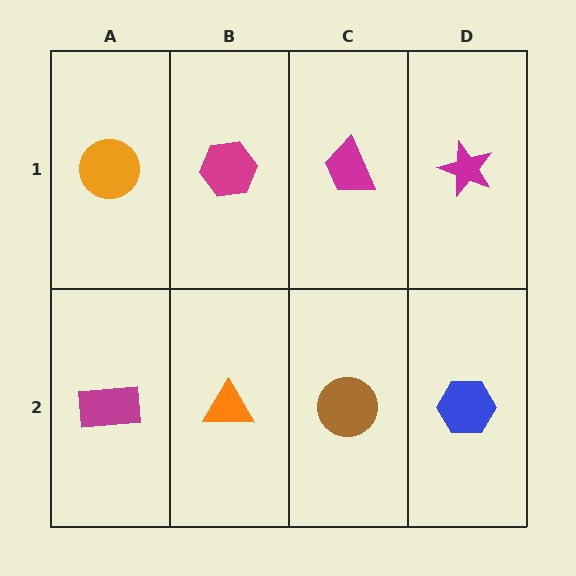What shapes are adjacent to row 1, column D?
A blue hexagon (row 2, column D), a magenta trapezoid (row 1, column C).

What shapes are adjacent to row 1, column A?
A magenta rectangle (row 2, column A), a magenta hexagon (row 1, column B).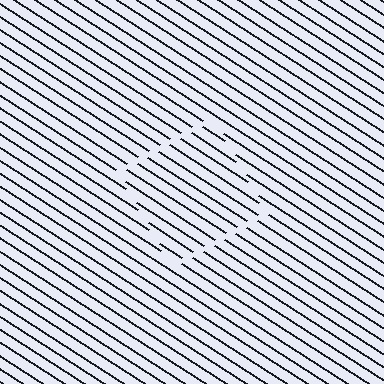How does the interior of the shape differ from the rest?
The interior of the shape contains the same grating, shifted by half a period — the contour is defined by the phase discontinuity where line-ends from the inner and outer gratings abut.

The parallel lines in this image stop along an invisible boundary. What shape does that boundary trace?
An illusory square. The interior of the shape contains the same grating, shifted by half a period — the contour is defined by the phase discontinuity where line-ends from the inner and outer gratings abut.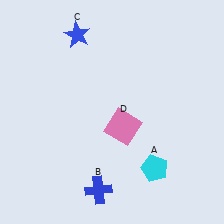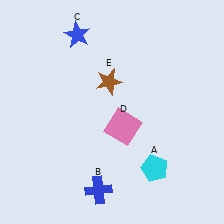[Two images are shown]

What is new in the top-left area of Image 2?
A brown star (E) was added in the top-left area of Image 2.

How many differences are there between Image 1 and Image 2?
There is 1 difference between the two images.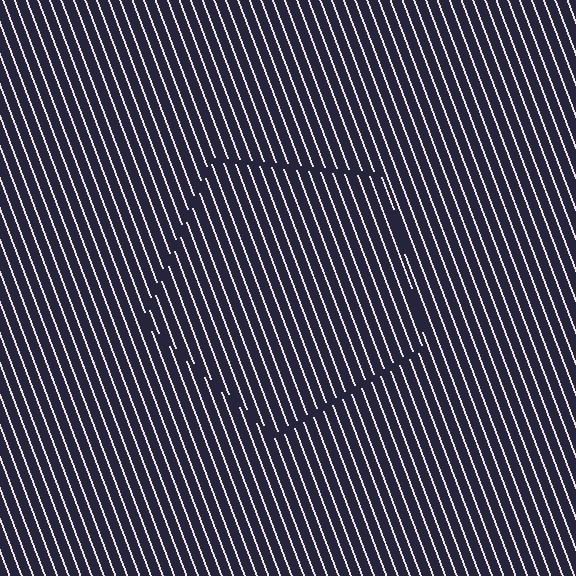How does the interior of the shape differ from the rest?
The interior of the shape contains the same grating, shifted by half a period — the contour is defined by the phase discontinuity where line-ends from the inner and outer gratings abut.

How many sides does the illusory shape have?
5 sides — the line-ends trace a pentagon.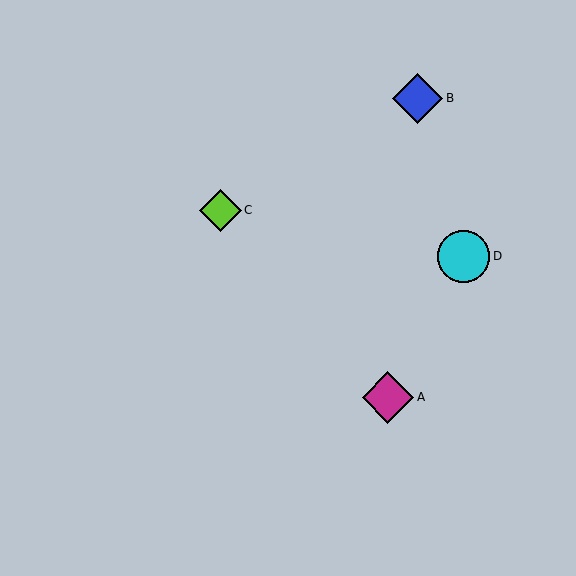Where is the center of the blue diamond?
The center of the blue diamond is at (418, 98).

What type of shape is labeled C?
Shape C is a lime diamond.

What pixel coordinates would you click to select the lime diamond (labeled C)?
Click at (221, 210) to select the lime diamond C.